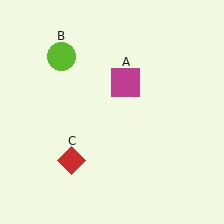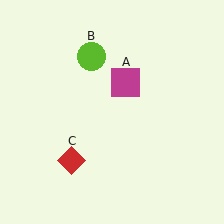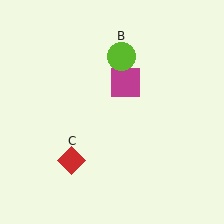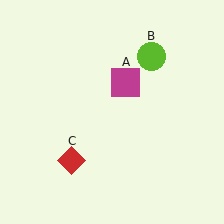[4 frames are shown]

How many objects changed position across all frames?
1 object changed position: lime circle (object B).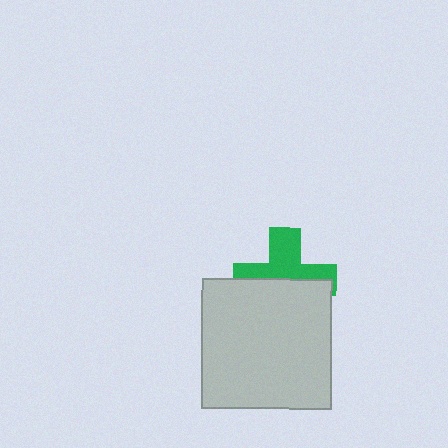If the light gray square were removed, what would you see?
You would see the complete green cross.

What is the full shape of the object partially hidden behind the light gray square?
The partially hidden object is a green cross.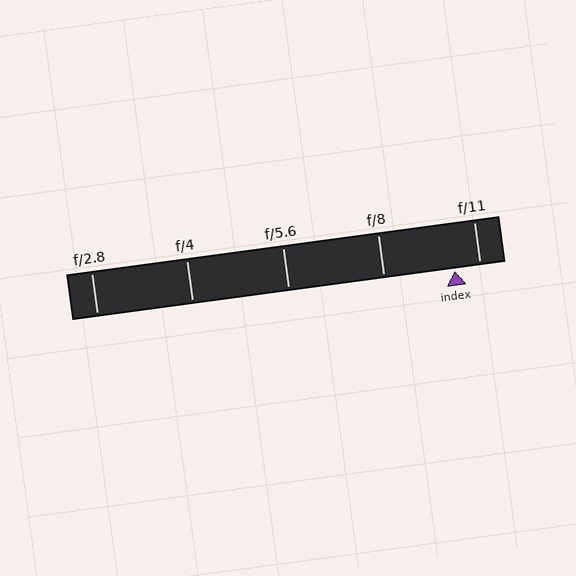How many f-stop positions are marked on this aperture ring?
There are 5 f-stop positions marked.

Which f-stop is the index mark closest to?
The index mark is closest to f/11.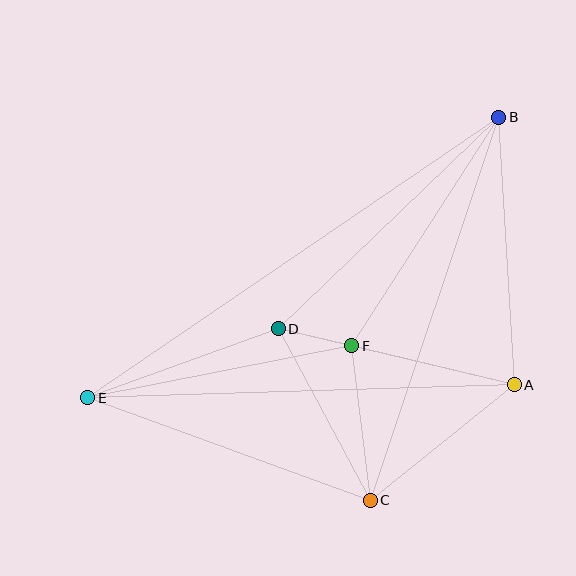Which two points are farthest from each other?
Points B and E are farthest from each other.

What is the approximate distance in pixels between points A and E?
The distance between A and E is approximately 427 pixels.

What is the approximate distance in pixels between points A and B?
The distance between A and B is approximately 268 pixels.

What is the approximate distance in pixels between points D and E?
The distance between D and E is approximately 203 pixels.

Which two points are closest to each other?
Points D and F are closest to each other.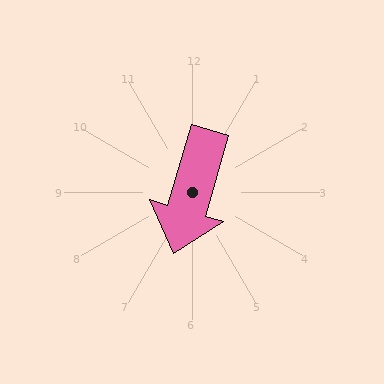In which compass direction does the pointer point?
South.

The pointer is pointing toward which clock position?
Roughly 7 o'clock.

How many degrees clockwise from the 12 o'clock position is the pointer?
Approximately 196 degrees.